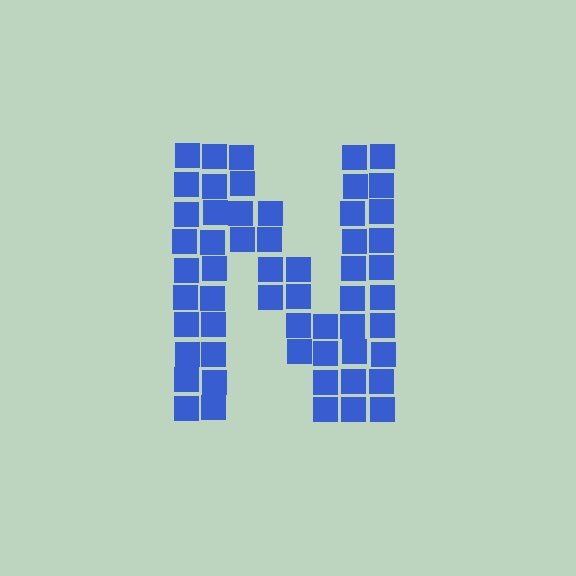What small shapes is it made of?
It is made of small squares.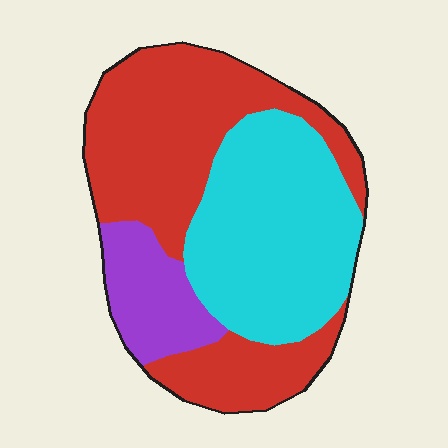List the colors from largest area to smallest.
From largest to smallest: red, cyan, purple.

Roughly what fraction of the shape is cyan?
Cyan covers 38% of the shape.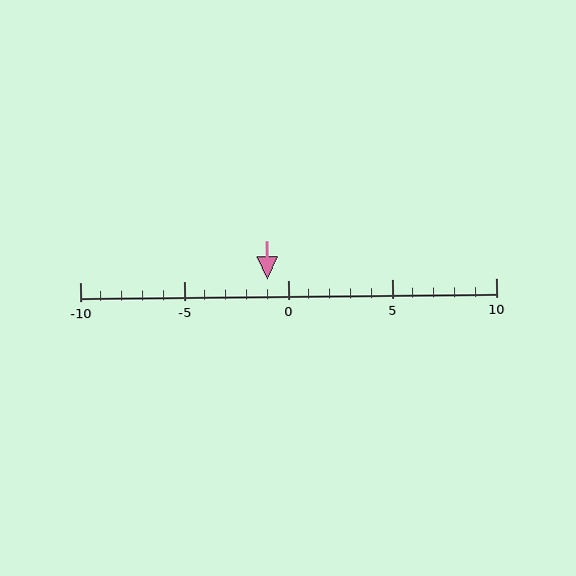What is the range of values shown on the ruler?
The ruler shows values from -10 to 10.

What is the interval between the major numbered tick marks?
The major tick marks are spaced 5 units apart.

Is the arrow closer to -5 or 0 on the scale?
The arrow is closer to 0.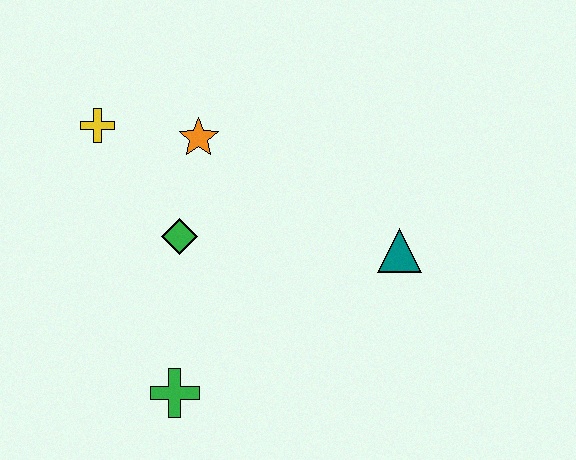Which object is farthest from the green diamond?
The teal triangle is farthest from the green diamond.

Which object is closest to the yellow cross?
The orange star is closest to the yellow cross.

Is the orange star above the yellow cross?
No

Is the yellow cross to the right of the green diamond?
No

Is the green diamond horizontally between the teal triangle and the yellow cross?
Yes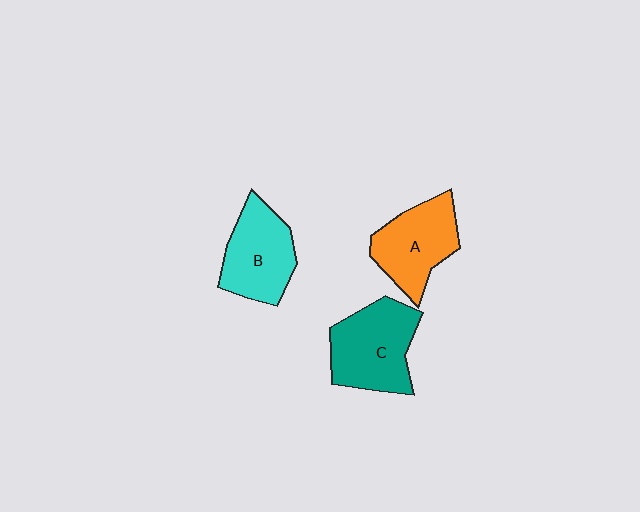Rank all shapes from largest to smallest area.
From largest to smallest: C (teal), B (cyan), A (orange).